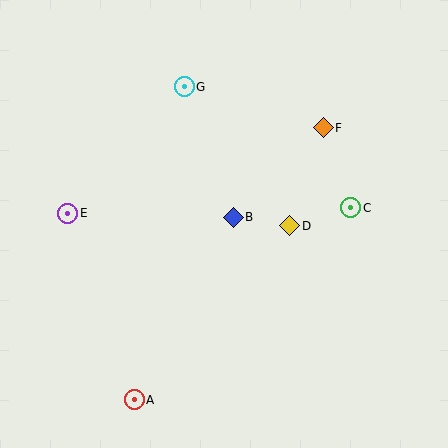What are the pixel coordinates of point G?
Point G is at (184, 87).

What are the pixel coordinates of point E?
Point E is at (68, 213).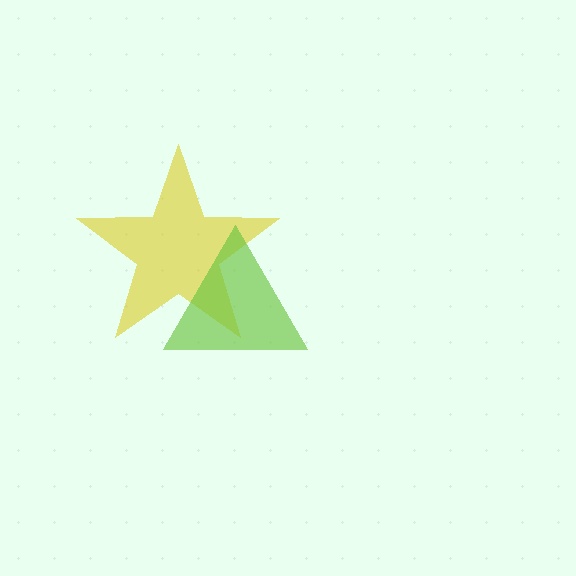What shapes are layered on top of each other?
The layered shapes are: a yellow star, a lime triangle.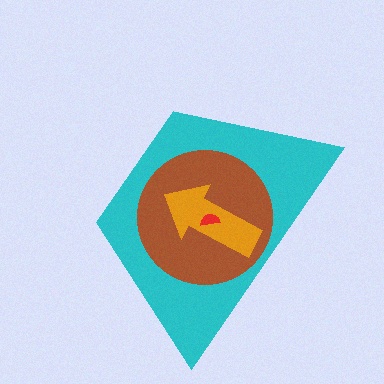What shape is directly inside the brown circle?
The orange arrow.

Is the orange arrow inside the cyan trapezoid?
Yes.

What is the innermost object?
The red semicircle.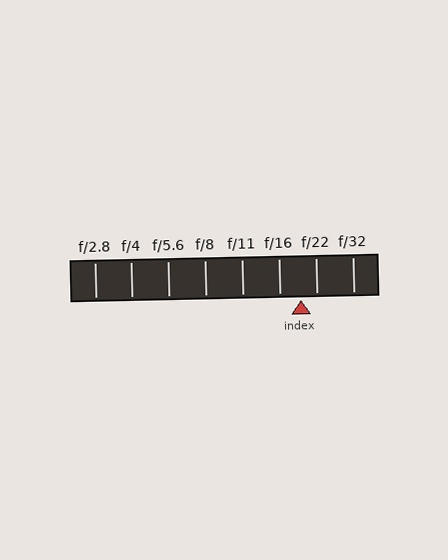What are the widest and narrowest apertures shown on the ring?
The widest aperture shown is f/2.8 and the narrowest is f/32.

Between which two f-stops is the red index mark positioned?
The index mark is between f/16 and f/22.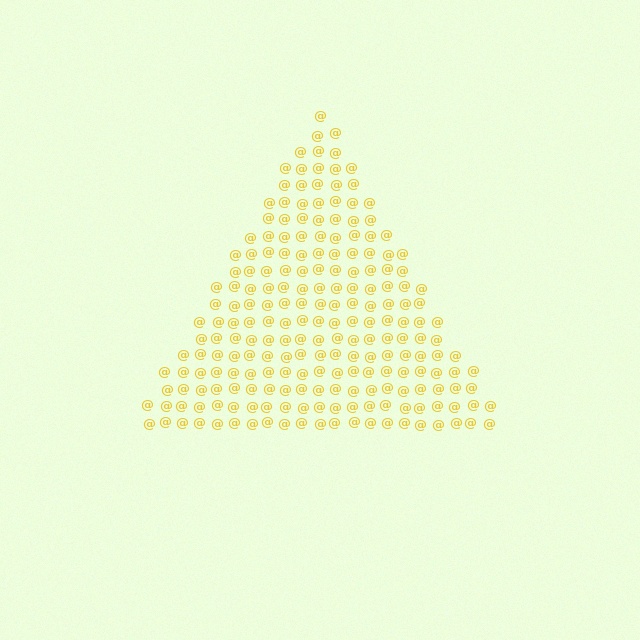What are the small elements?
The small elements are at signs.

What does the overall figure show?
The overall figure shows a triangle.